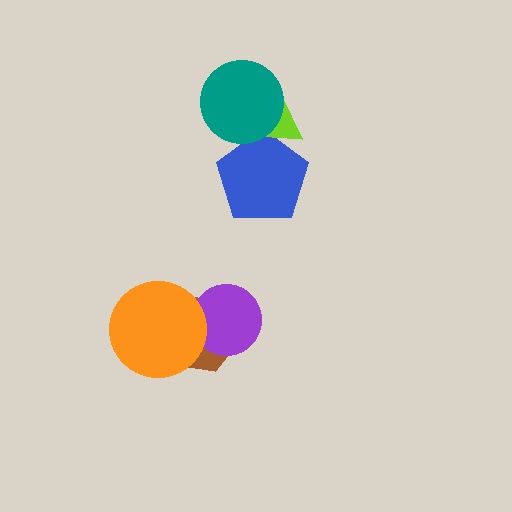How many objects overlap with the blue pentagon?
2 objects overlap with the blue pentagon.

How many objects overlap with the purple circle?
2 objects overlap with the purple circle.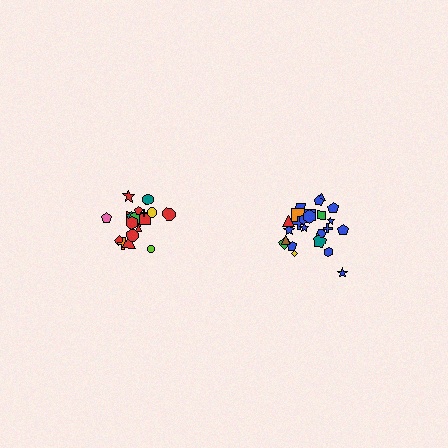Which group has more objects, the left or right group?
The right group.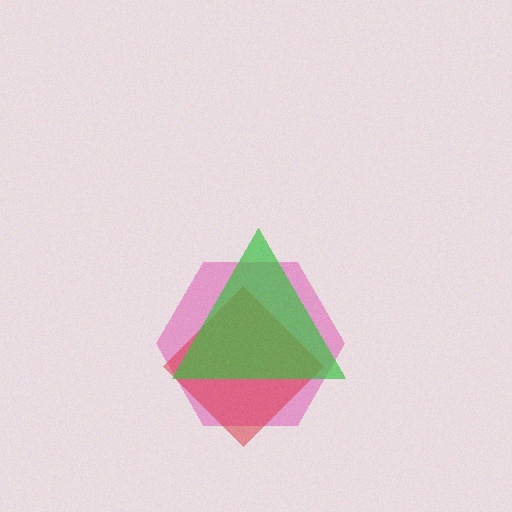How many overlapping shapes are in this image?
There are 3 overlapping shapes in the image.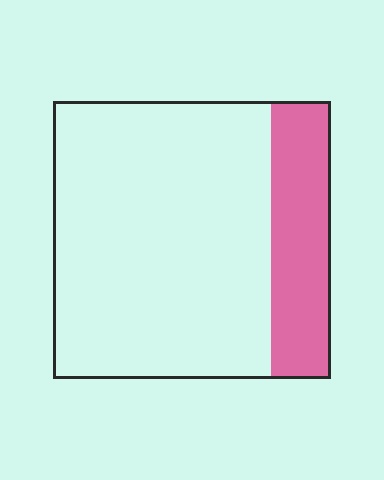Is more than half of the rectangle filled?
No.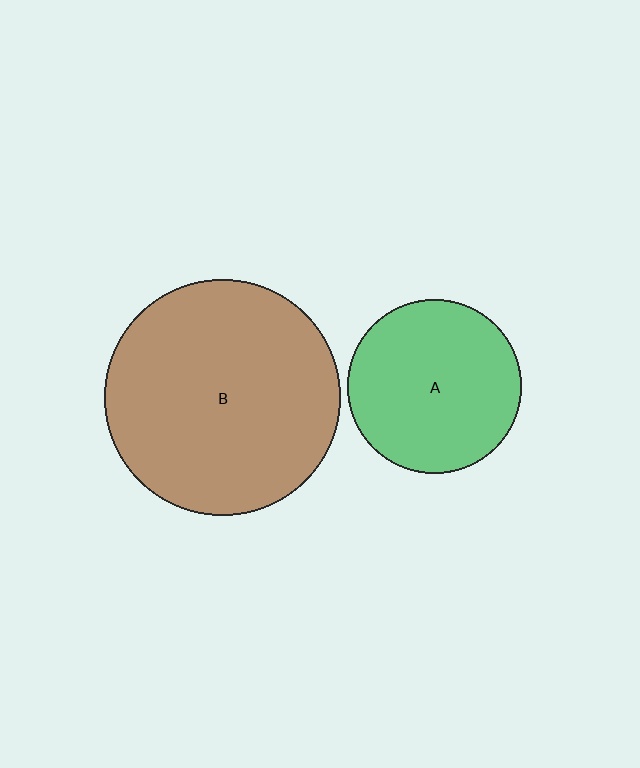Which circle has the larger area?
Circle B (brown).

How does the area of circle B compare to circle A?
Approximately 1.8 times.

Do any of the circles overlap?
No, none of the circles overlap.